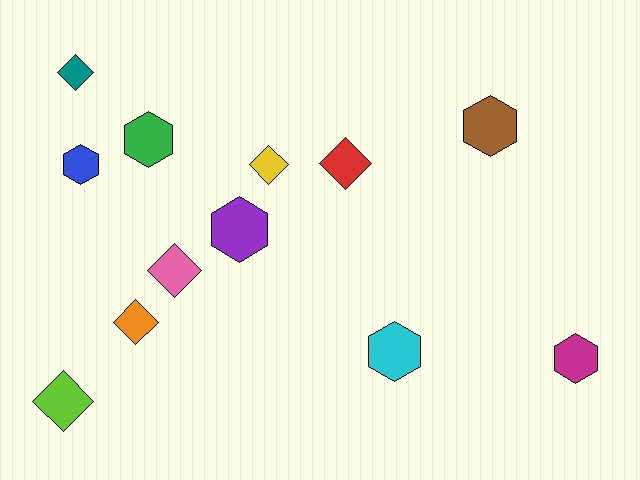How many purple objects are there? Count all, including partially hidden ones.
There is 1 purple object.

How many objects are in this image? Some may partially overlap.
There are 12 objects.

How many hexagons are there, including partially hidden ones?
There are 6 hexagons.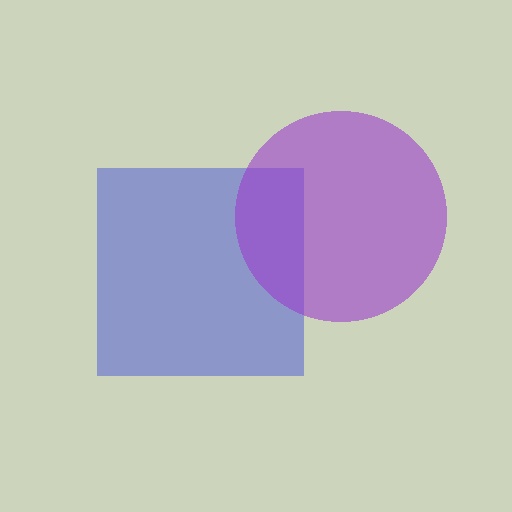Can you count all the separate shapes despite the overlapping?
Yes, there are 2 separate shapes.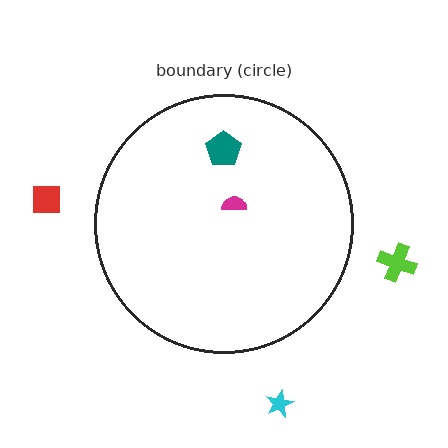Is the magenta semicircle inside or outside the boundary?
Inside.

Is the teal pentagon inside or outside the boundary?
Inside.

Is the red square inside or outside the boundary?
Outside.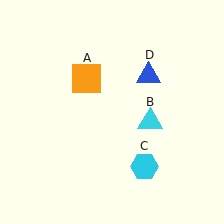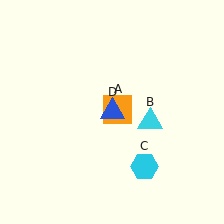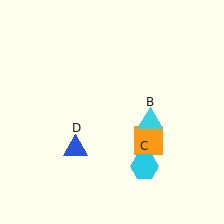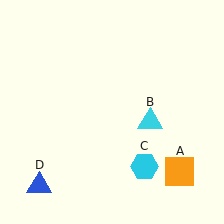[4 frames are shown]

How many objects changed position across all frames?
2 objects changed position: orange square (object A), blue triangle (object D).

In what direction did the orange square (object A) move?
The orange square (object A) moved down and to the right.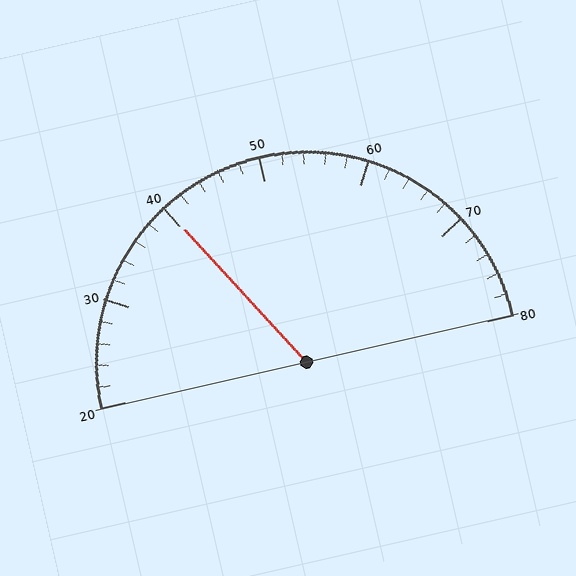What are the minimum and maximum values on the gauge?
The gauge ranges from 20 to 80.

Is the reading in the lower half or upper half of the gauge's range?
The reading is in the lower half of the range (20 to 80).